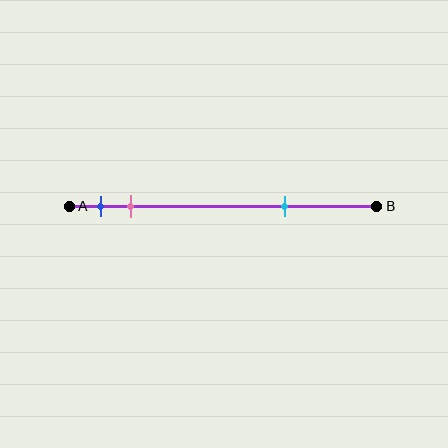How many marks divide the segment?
There are 3 marks dividing the segment.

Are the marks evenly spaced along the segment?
No, the marks are not evenly spaced.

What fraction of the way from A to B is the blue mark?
The blue mark is approximately 10% (0.1) of the way from A to B.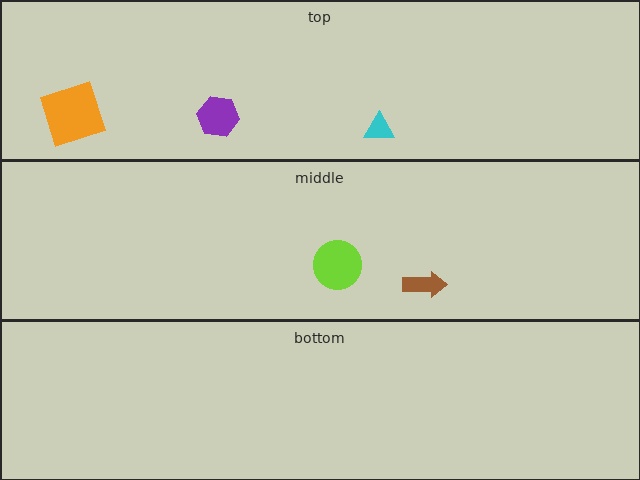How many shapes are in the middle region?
2.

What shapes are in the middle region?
The brown arrow, the lime circle.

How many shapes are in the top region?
3.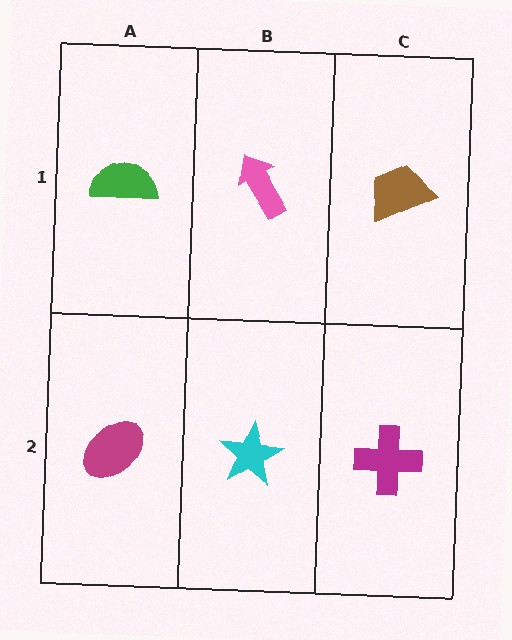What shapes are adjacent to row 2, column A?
A green semicircle (row 1, column A), a cyan star (row 2, column B).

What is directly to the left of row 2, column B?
A magenta ellipse.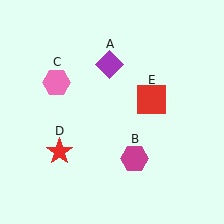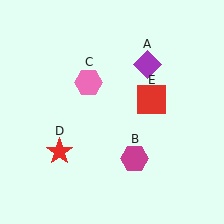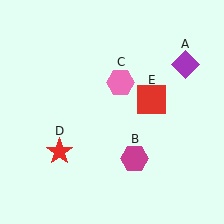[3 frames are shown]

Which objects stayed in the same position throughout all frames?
Magenta hexagon (object B) and red star (object D) and red square (object E) remained stationary.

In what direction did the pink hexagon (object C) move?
The pink hexagon (object C) moved right.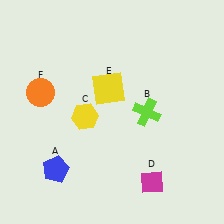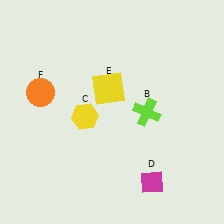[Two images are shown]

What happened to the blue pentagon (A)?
The blue pentagon (A) was removed in Image 2. It was in the bottom-left area of Image 1.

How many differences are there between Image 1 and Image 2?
There is 1 difference between the two images.